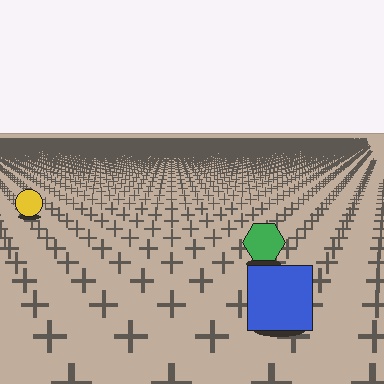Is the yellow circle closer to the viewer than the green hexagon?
No. The green hexagon is closer — you can tell from the texture gradient: the ground texture is coarser near it.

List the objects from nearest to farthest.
From nearest to farthest: the blue square, the green hexagon, the yellow circle.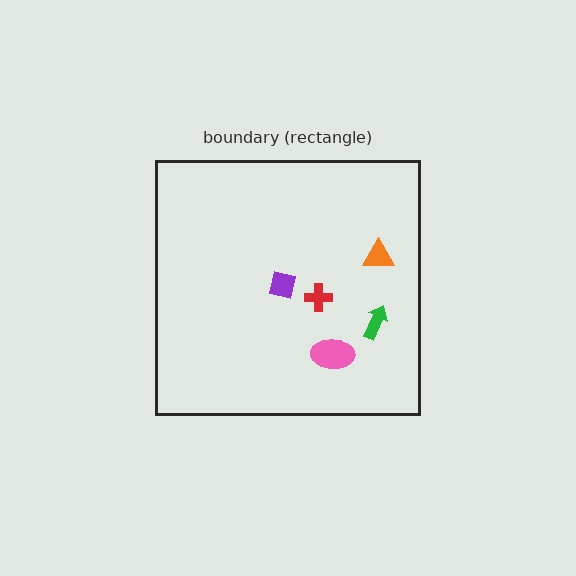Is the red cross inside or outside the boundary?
Inside.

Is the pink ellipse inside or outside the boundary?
Inside.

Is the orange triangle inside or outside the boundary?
Inside.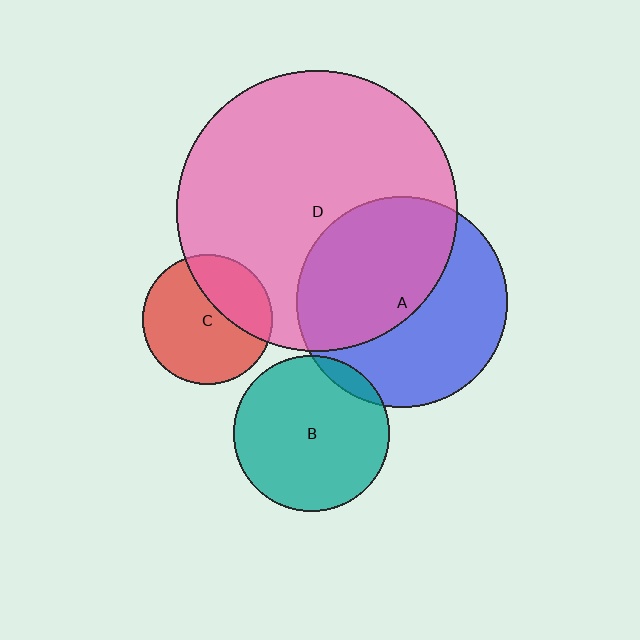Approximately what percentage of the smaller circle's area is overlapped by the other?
Approximately 50%.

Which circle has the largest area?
Circle D (pink).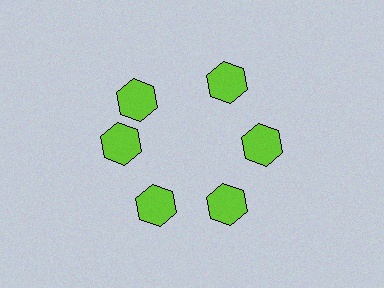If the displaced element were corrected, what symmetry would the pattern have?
It would have 6-fold rotational symmetry — the pattern would map onto itself every 60 degrees.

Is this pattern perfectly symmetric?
No. The 6 lime hexagons are arranged in a ring, but one element near the 11 o'clock position is rotated out of alignment along the ring, breaking the 6-fold rotational symmetry.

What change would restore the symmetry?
The symmetry would be restored by rotating it back into even spacing with its neighbors so that all 6 hexagons sit at equal angles and equal distance from the center.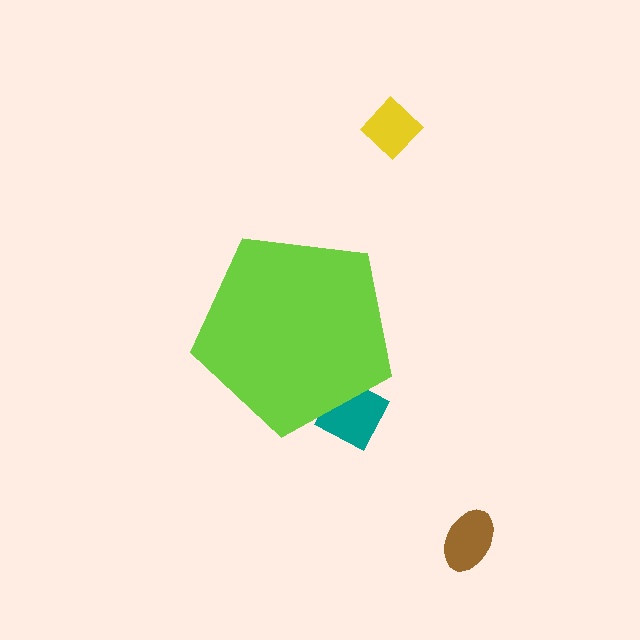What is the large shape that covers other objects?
A lime pentagon.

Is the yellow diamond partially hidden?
No, the yellow diamond is fully visible.